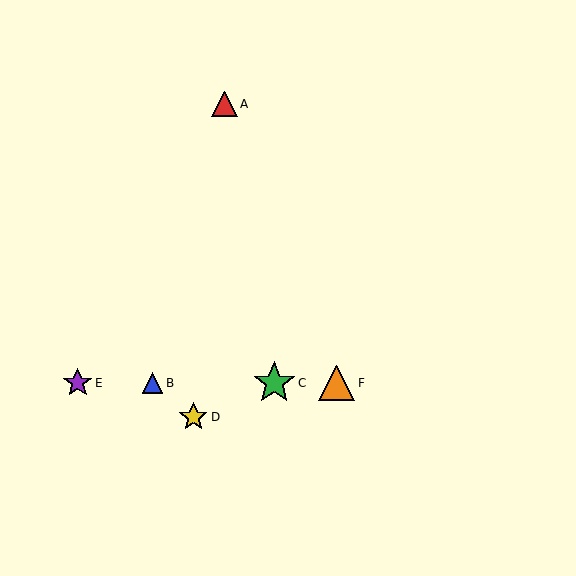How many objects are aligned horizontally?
4 objects (B, C, E, F) are aligned horizontally.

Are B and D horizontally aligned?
No, B is at y≈383 and D is at y≈417.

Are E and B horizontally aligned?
Yes, both are at y≈383.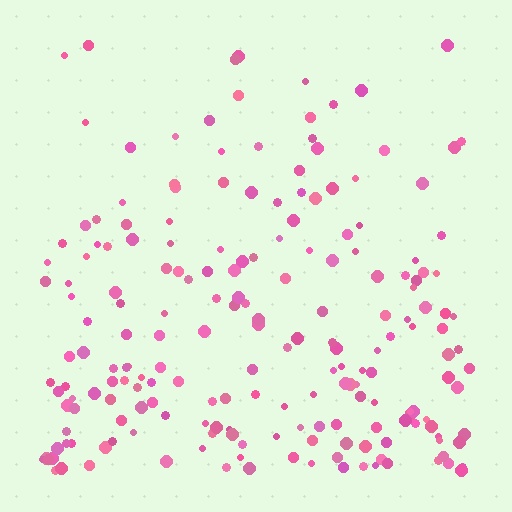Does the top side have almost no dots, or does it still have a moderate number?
Still a moderate number, just noticeably fewer than the bottom.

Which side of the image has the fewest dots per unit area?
The top.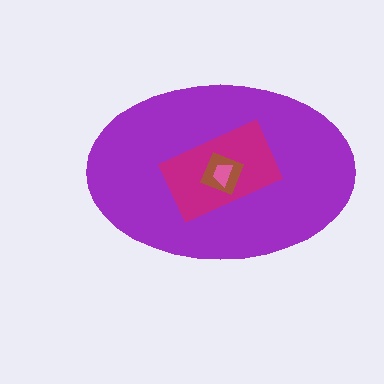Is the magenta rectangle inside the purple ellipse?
Yes.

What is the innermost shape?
The pink trapezoid.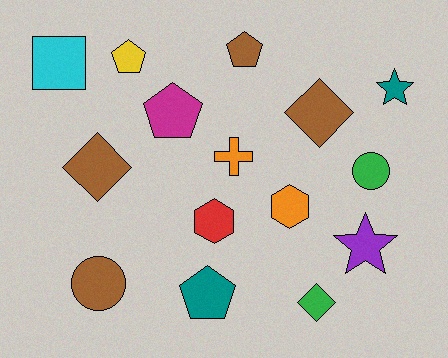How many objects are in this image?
There are 15 objects.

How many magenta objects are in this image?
There is 1 magenta object.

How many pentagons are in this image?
There are 4 pentagons.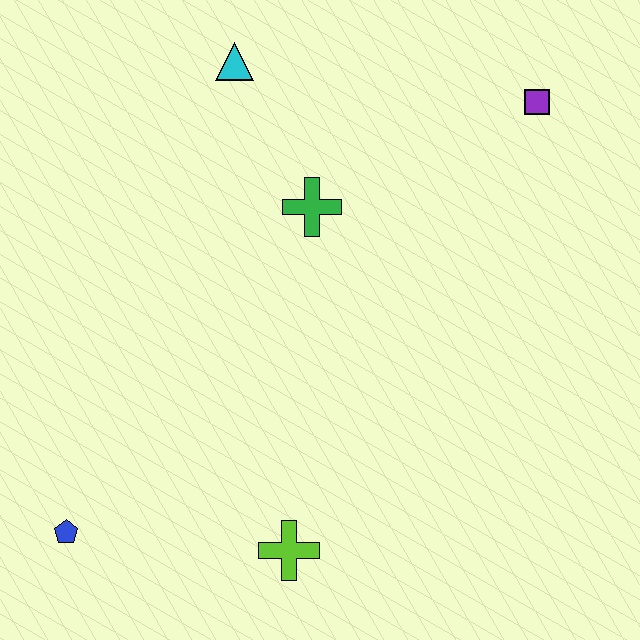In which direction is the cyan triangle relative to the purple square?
The cyan triangle is to the left of the purple square.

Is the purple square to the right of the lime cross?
Yes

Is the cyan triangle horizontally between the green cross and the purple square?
No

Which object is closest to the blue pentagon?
The lime cross is closest to the blue pentagon.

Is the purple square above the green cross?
Yes